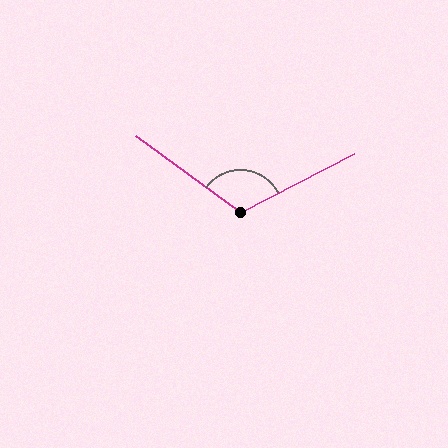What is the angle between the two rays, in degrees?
Approximately 117 degrees.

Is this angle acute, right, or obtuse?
It is obtuse.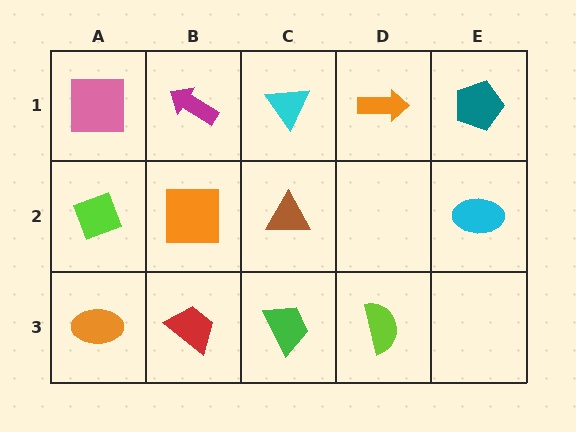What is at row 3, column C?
A green trapezoid.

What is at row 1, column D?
An orange arrow.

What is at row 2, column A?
A lime diamond.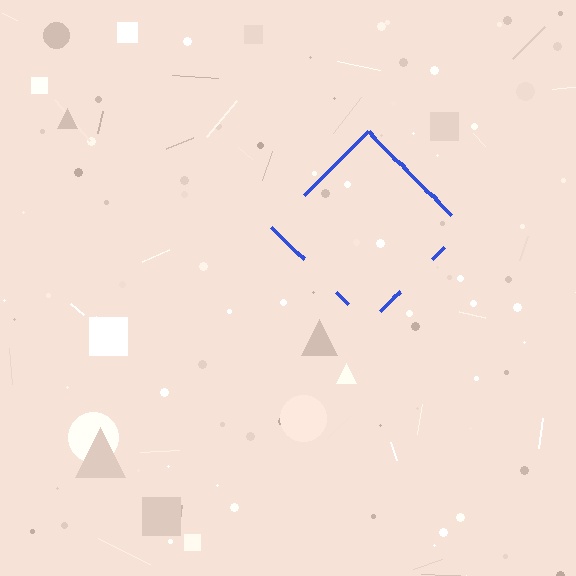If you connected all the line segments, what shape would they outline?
They would outline a diamond.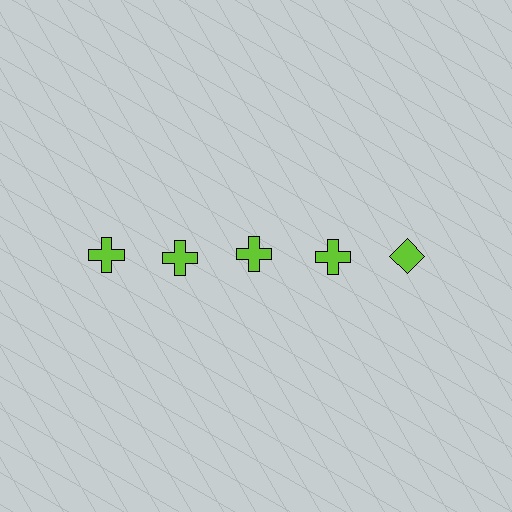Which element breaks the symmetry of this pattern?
The lime diamond in the top row, rightmost column breaks the symmetry. All other shapes are lime crosses.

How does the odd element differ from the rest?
It has a different shape: diamond instead of cross.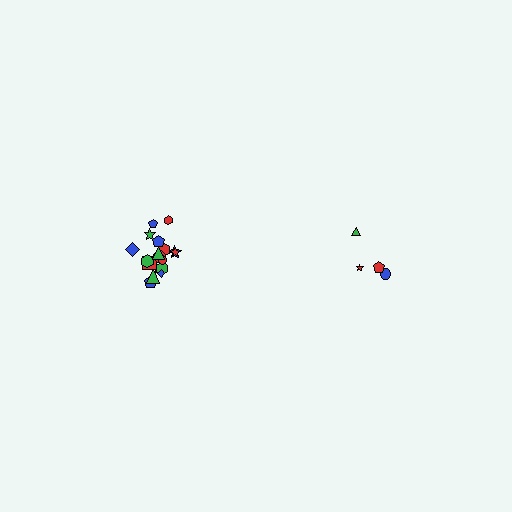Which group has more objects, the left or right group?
The left group.